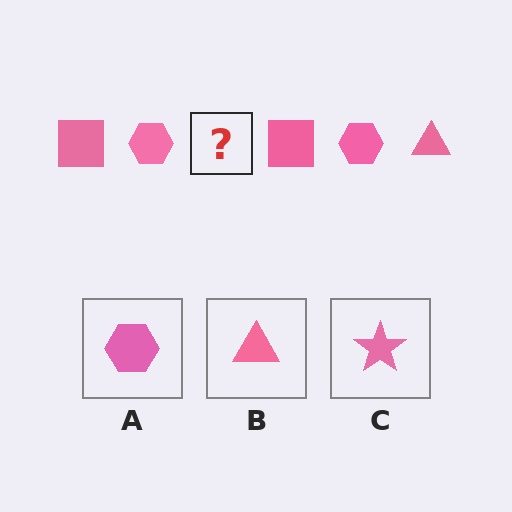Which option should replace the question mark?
Option B.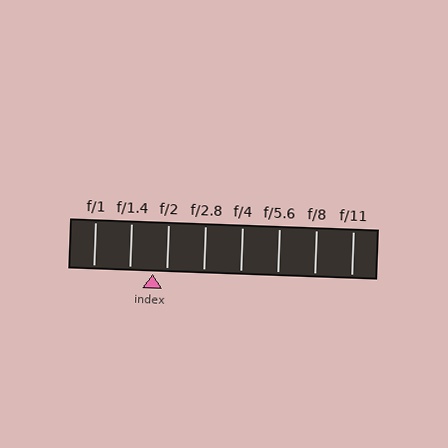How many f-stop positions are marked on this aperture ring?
There are 8 f-stop positions marked.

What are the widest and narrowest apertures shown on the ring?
The widest aperture shown is f/1 and the narrowest is f/11.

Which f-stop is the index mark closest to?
The index mark is closest to f/2.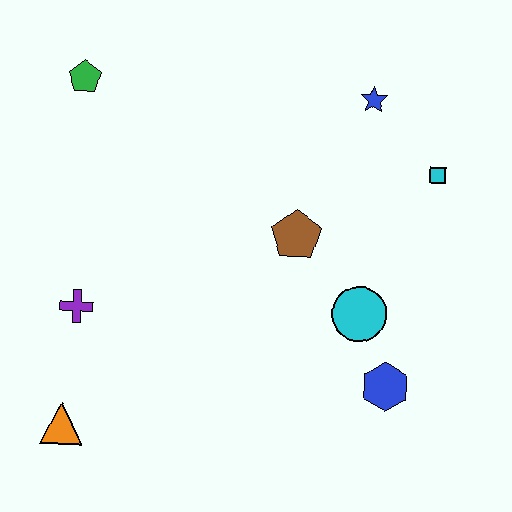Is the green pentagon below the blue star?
No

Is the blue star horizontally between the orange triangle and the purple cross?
No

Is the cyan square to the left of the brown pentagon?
No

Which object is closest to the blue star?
The cyan square is closest to the blue star.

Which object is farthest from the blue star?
The orange triangle is farthest from the blue star.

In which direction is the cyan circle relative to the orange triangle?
The cyan circle is to the right of the orange triangle.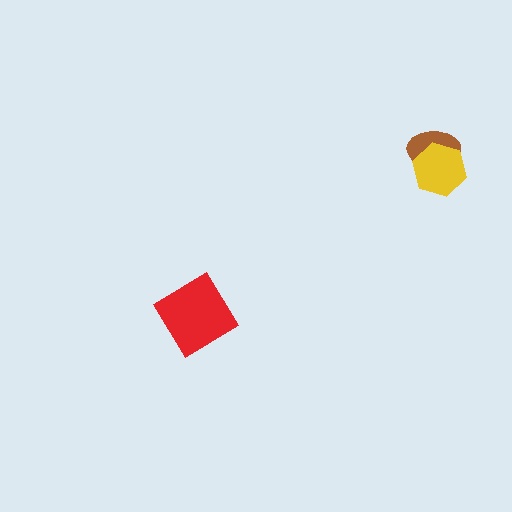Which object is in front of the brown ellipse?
The yellow hexagon is in front of the brown ellipse.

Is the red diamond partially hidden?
No, no other shape covers it.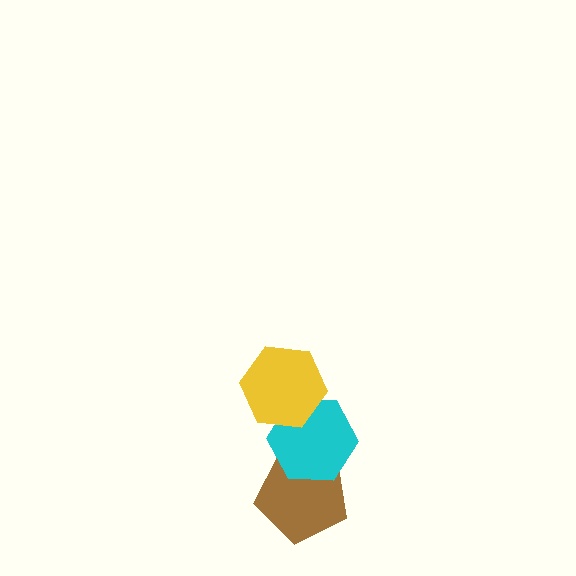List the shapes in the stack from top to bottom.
From top to bottom: the yellow hexagon, the cyan hexagon, the brown pentagon.